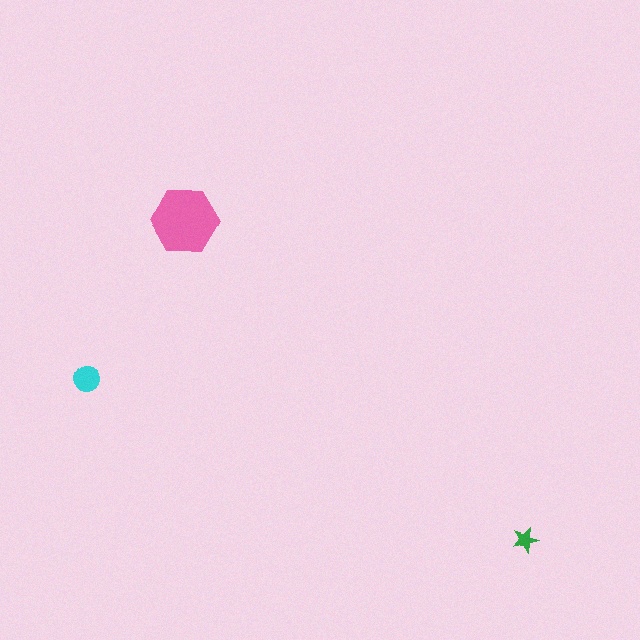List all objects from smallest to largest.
The green star, the cyan circle, the pink hexagon.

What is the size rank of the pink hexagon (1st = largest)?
1st.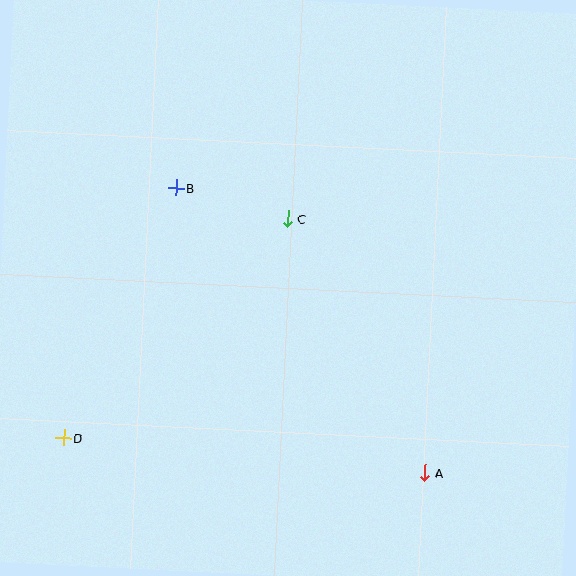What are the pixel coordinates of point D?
Point D is at (63, 438).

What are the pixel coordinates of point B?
Point B is at (176, 188).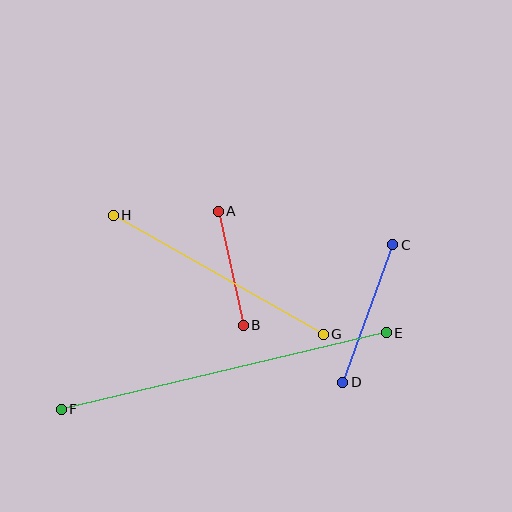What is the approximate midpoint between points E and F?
The midpoint is at approximately (224, 371) pixels.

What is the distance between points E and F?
The distance is approximately 334 pixels.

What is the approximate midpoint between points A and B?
The midpoint is at approximately (231, 268) pixels.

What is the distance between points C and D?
The distance is approximately 146 pixels.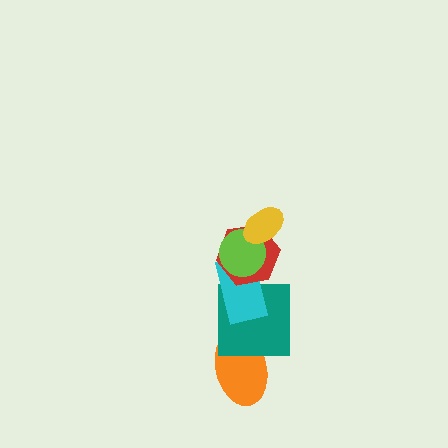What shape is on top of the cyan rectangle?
The red hexagon is on top of the cyan rectangle.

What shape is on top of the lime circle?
The yellow ellipse is on top of the lime circle.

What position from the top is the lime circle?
The lime circle is 2nd from the top.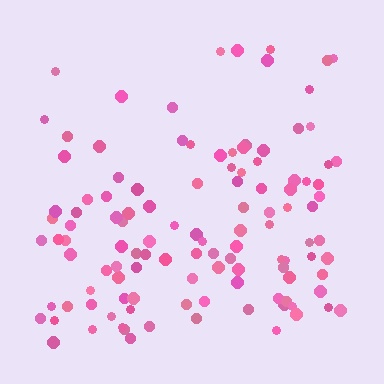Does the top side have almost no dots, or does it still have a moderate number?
Still a moderate number, just noticeably fewer than the bottom.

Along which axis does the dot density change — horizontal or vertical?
Vertical.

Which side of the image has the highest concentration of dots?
The bottom.